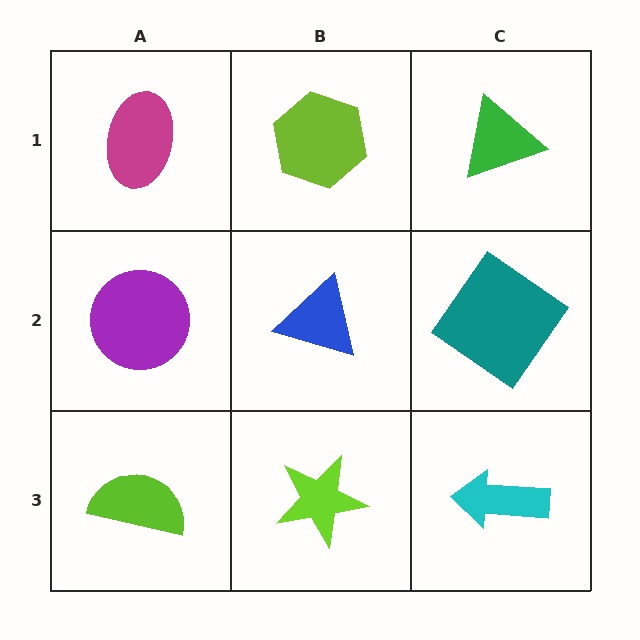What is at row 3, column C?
A cyan arrow.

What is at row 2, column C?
A teal diamond.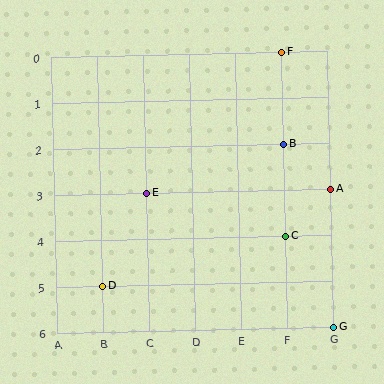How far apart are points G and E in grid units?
Points G and E are 4 columns and 3 rows apart (about 5.0 grid units diagonally).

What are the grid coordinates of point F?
Point F is at grid coordinates (F, 0).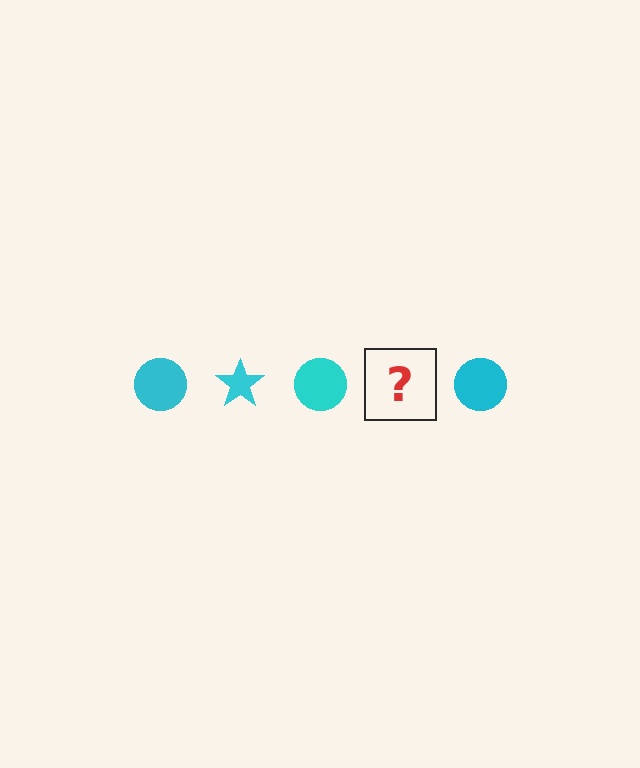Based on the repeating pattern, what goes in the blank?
The blank should be a cyan star.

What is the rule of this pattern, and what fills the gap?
The rule is that the pattern cycles through circle, star shapes in cyan. The gap should be filled with a cyan star.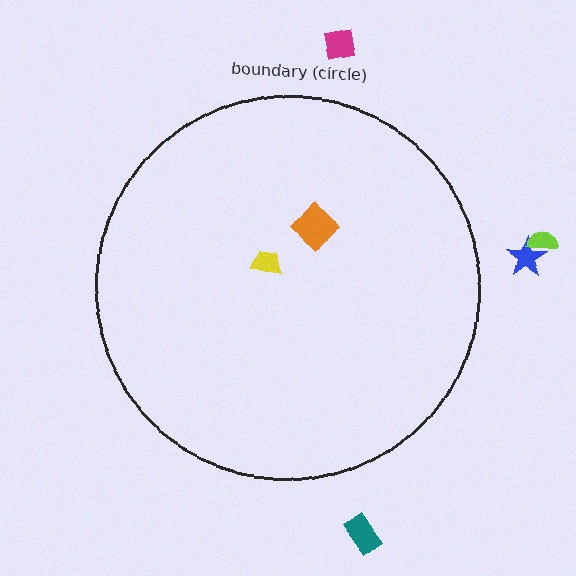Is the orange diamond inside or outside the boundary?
Inside.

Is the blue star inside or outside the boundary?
Outside.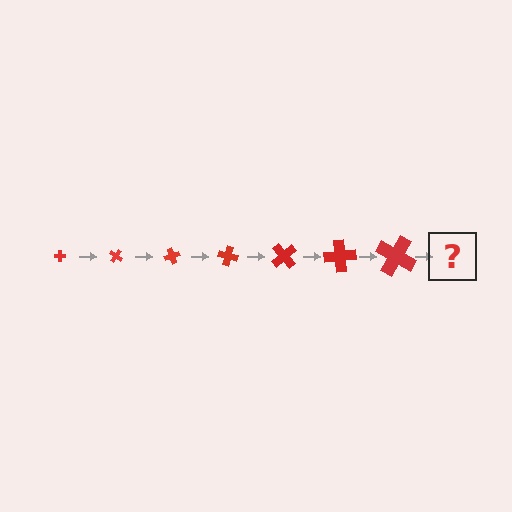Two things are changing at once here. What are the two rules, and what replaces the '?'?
The two rules are that the cross grows larger each step and it rotates 35 degrees each step. The '?' should be a cross, larger than the previous one and rotated 245 degrees from the start.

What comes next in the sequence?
The next element should be a cross, larger than the previous one and rotated 245 degrees from the start.